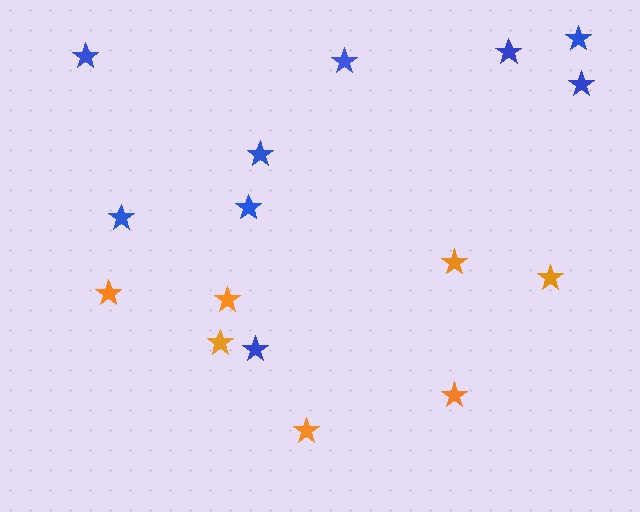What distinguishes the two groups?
There are 2 groups: one group of orange stars (7) and one group of blue stars (9).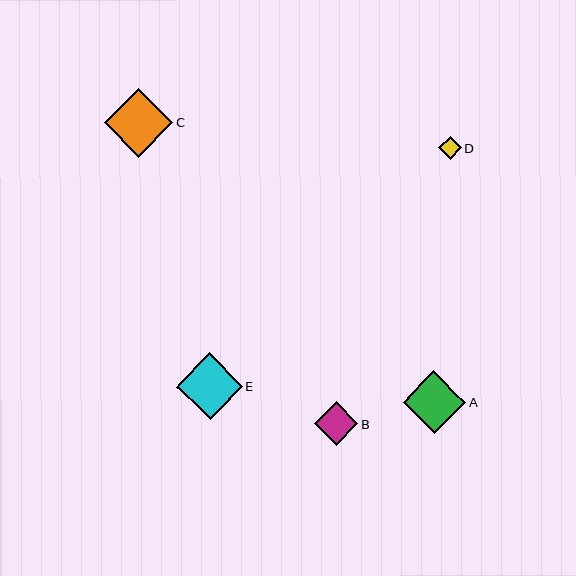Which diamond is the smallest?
Diamond D is the smallest with a size of approximately 23 pixels.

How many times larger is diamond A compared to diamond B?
Diamond A is approximately 1.4 times the size of diamond B.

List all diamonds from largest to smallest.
From largest to smallest: C, E, A, B, D.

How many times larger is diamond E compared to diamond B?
Diamond E is approximately 1.5 times the size of diamond B.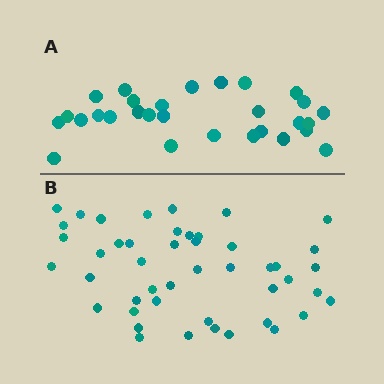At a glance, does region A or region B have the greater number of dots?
Region B (the bottom region) has more dots.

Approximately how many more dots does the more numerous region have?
Region B has approximately 15 more dots than region A.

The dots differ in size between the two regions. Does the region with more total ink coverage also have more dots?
No. Region A has more total ink coverage because its dots are larger, but region B actually contains more individual dots. Total area can be misleading — the number of items is what matters here.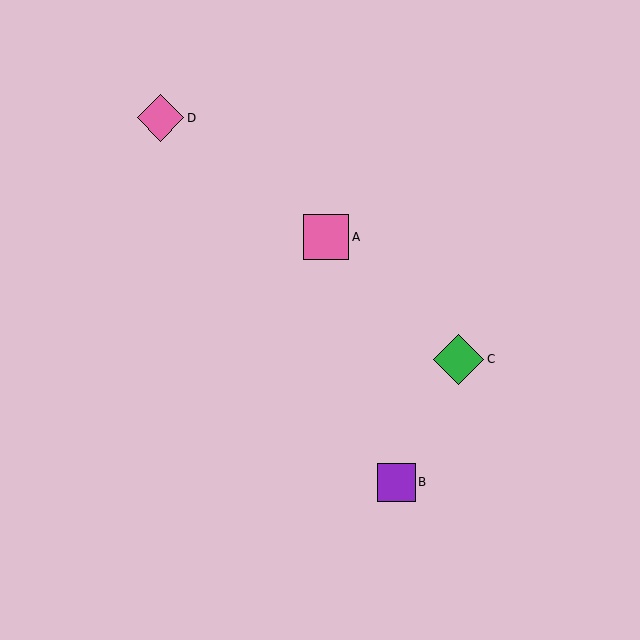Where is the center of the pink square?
The center of the pink square is at (326, 237).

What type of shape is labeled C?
Shape C is a green diamond.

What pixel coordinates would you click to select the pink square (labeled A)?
Click at (326, 237) to select the pink square A.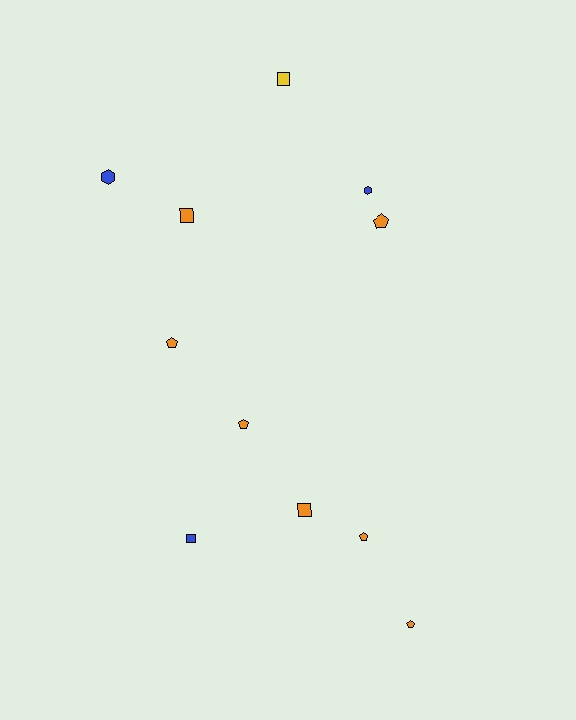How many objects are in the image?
There are 11 objects.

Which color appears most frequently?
Orange, with 7 objects.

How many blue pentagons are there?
There are no blue pentagons.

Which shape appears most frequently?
Pentagon, with 5 objects.